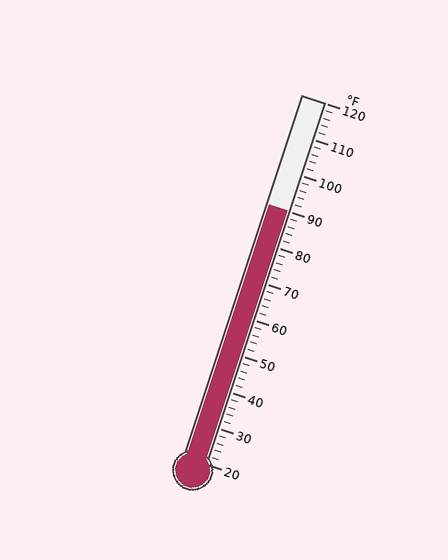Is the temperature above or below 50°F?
The temperature is above 50°F.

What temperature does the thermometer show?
The thermometer shows approximately 90°F.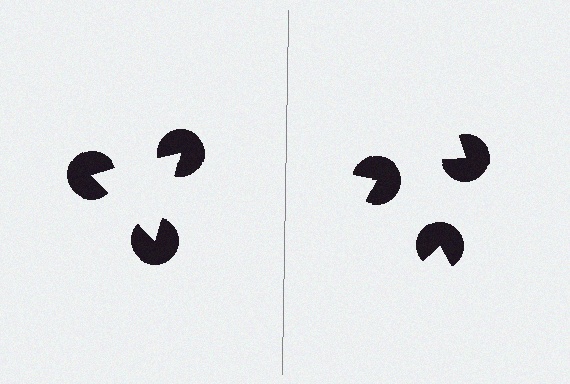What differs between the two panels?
The pac-man discs are positioned identically on both sides; only the wedge orientations differ. On the left they align to a triangle; on the right they are misaligned.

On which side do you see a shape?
An illusory triangle appears on the left side. On the right side the wedge cuts are rotated, so no coherent shape forms.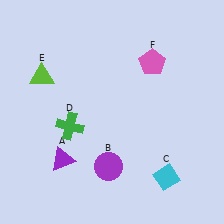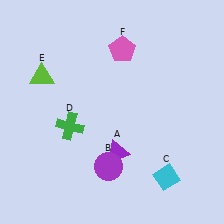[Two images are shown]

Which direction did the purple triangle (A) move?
The purple triangle (A) moved right.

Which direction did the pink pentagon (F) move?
The pink pentagon (F) moved left.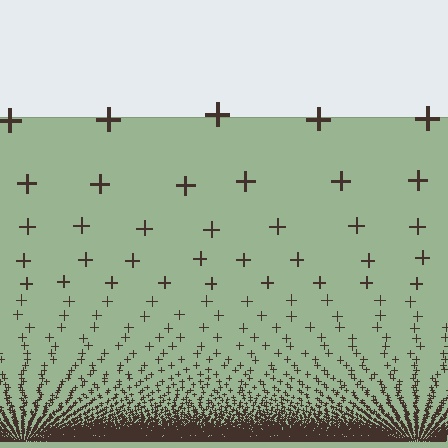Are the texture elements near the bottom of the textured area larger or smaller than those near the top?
Smaller. The gradient is inverted — elements near the bottom are smaller and denser.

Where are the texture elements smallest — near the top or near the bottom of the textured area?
Near the bottom.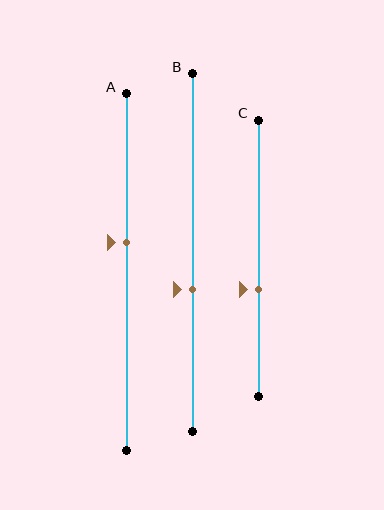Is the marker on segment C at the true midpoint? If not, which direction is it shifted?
No, the marker on segment C is shifted downward by about 11% of the segment length.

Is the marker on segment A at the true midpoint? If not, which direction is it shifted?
No, the marker on segment A is shifted upward by about 8% of the segment length.